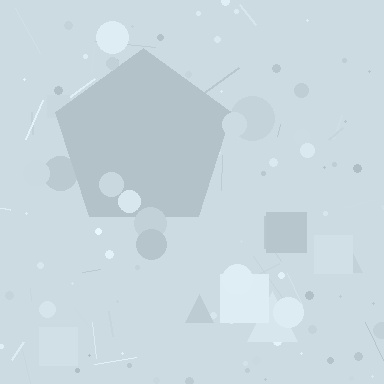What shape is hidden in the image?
A pentagon is hidden in the image.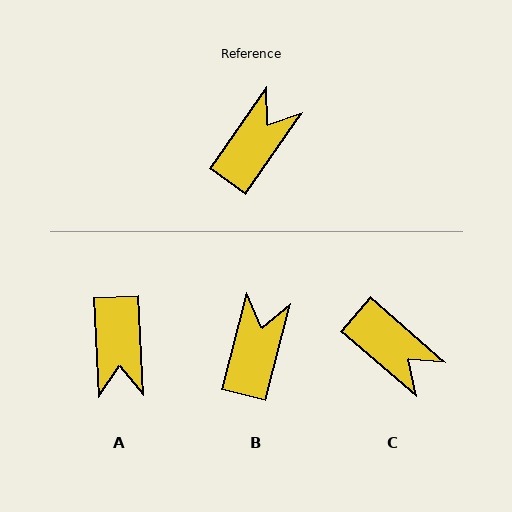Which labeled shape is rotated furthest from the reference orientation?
A, about 142 degrees away.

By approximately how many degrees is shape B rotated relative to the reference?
Approximately 20 degrees counter-clockwise.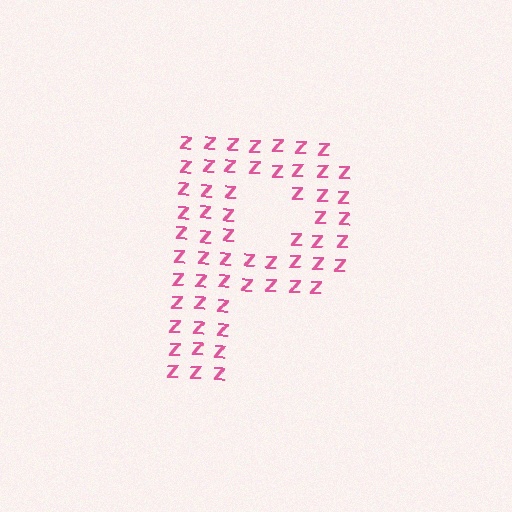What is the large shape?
The large shape is the letter P.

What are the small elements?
The small elements are letter Z's.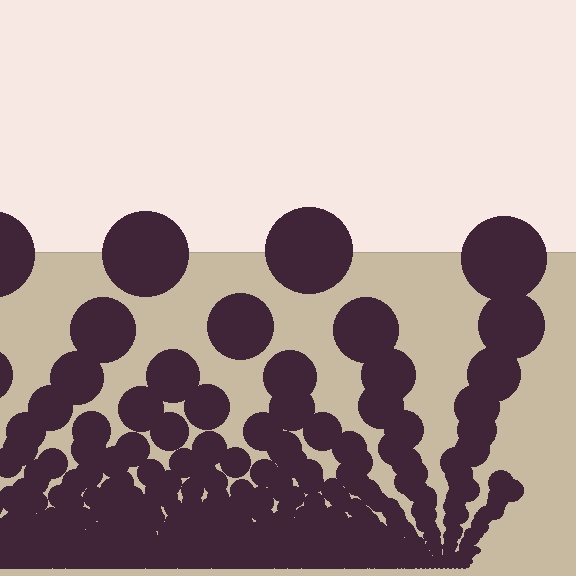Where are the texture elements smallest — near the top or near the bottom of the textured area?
Near the bottom.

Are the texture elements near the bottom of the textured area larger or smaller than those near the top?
Smaller. The gradient is inverted — elements near the bottom are smaller and denser.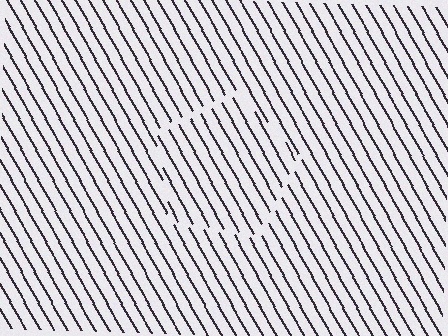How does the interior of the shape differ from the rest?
The interior of the shape contains the same grating, shifted by half a period — the contour is defined by the phase discontinuity where line-ends from the inner and outer gratings abut.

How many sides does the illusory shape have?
5 sides — the line-ends trace a pentagon.